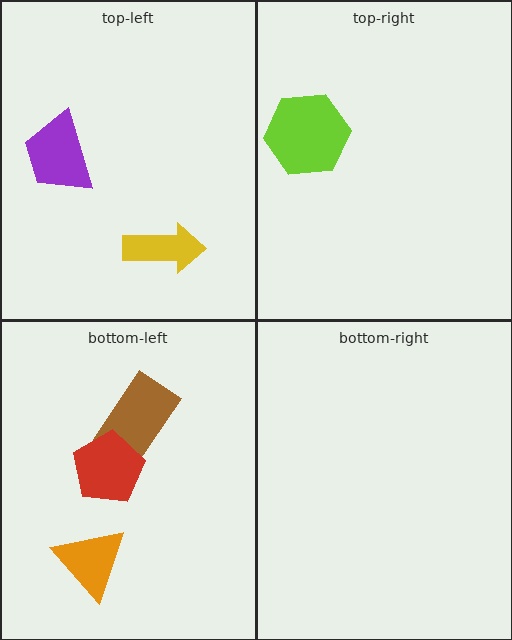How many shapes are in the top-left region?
2.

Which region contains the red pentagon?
The bottom-left region.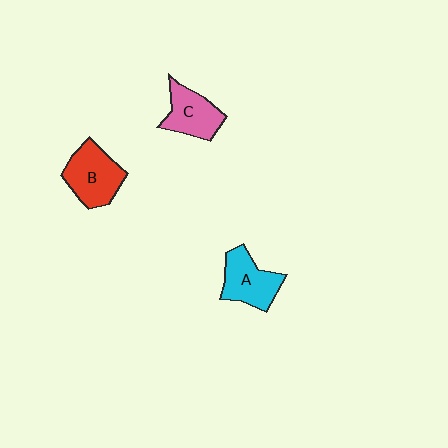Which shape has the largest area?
Shape B (red).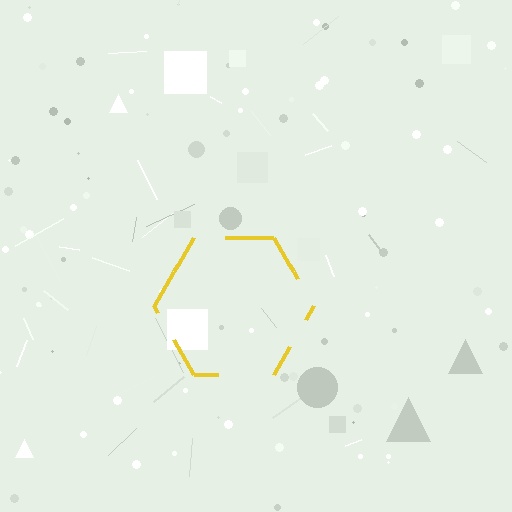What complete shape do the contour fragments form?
The contour fragments form a hexagon.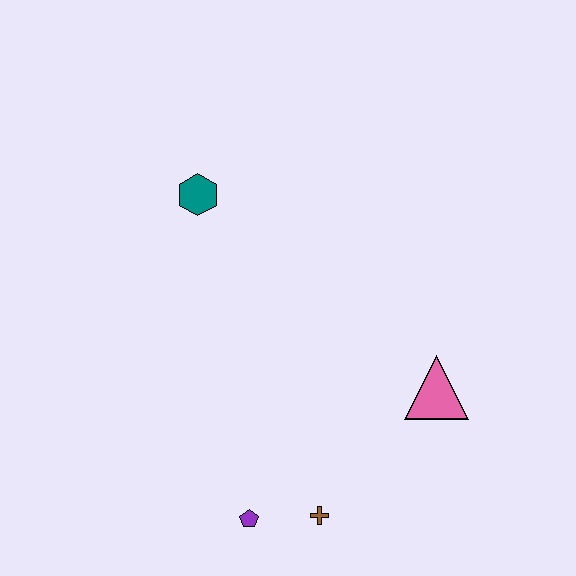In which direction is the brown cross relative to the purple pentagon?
The brown cross is to the right of the purple pentagon.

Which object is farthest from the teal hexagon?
The brown cross is farthest from the teal hexagon.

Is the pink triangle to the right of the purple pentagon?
Yes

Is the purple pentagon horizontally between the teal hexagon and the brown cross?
Yes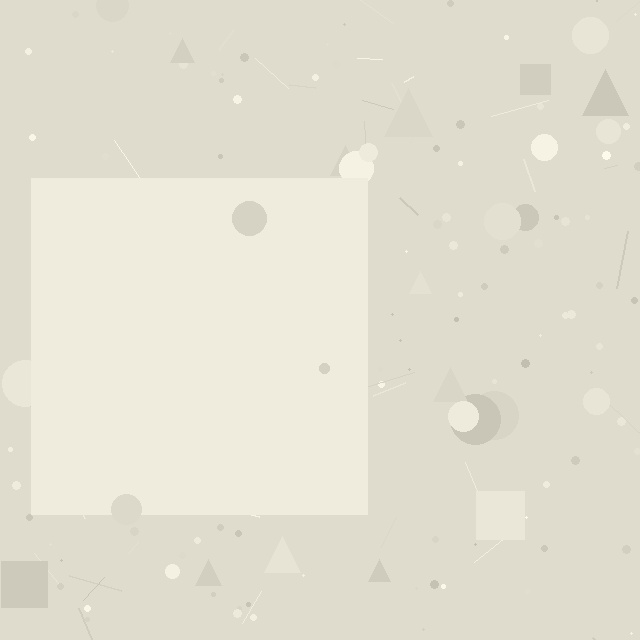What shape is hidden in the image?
A square is hidden in the image.